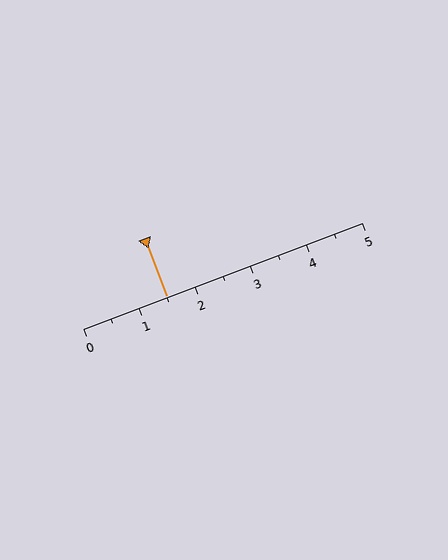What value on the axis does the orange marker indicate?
The marker indicates approximately 1.5.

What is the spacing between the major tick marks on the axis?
The major ticks are spaced 1 apart.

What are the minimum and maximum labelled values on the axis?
The axis runs from 0 to 5.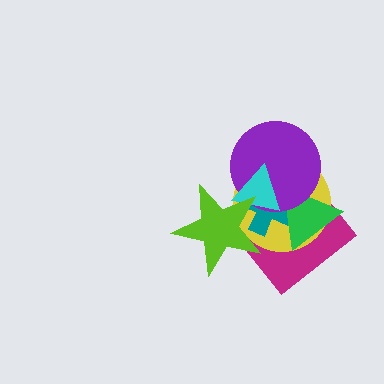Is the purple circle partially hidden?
Yes, it is partially covered by another shape.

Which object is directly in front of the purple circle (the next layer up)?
The cyan triangle is directly in front of the purple circle.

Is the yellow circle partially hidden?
Yes, it is partially covered by another shape.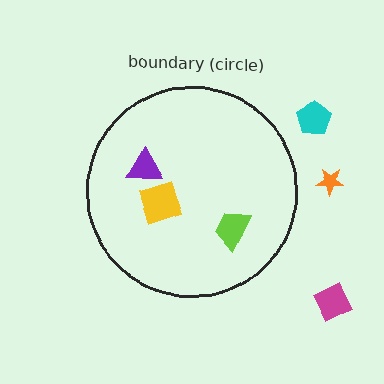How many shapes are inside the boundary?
3 inside, 3 outside.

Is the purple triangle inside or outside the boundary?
Inside.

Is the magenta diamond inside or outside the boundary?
Outside.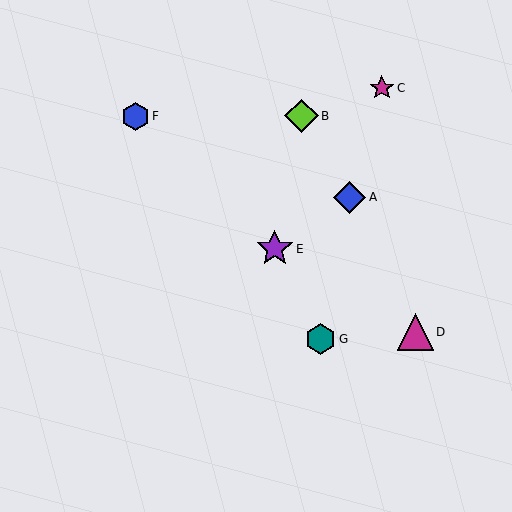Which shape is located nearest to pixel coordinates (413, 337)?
The magenta triangle (labeled D) at (415, 332) is nearest to that location.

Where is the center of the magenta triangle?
The center of the magenta triangle is at (415, 332).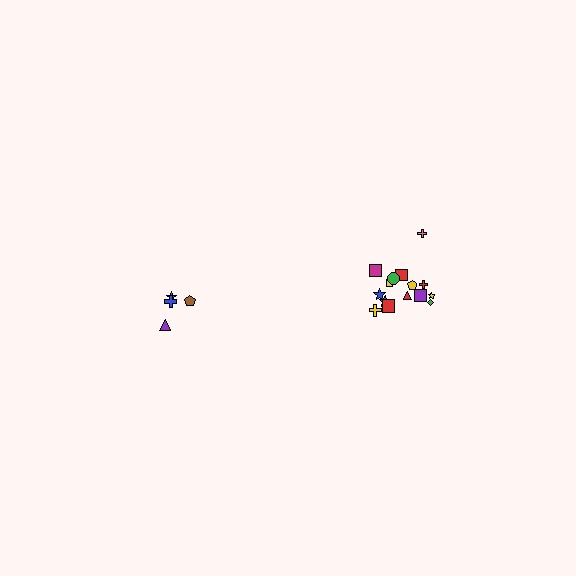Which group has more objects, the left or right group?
The right group.